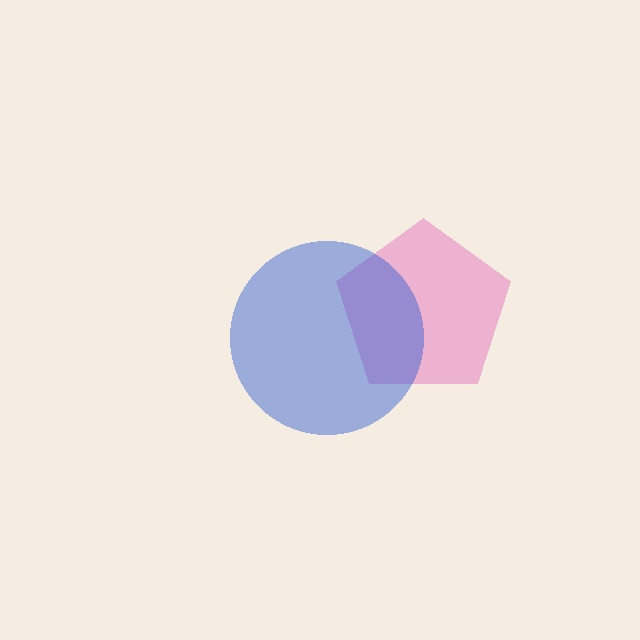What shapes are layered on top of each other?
The layered shapes are: a pink pentagon, a blue circle.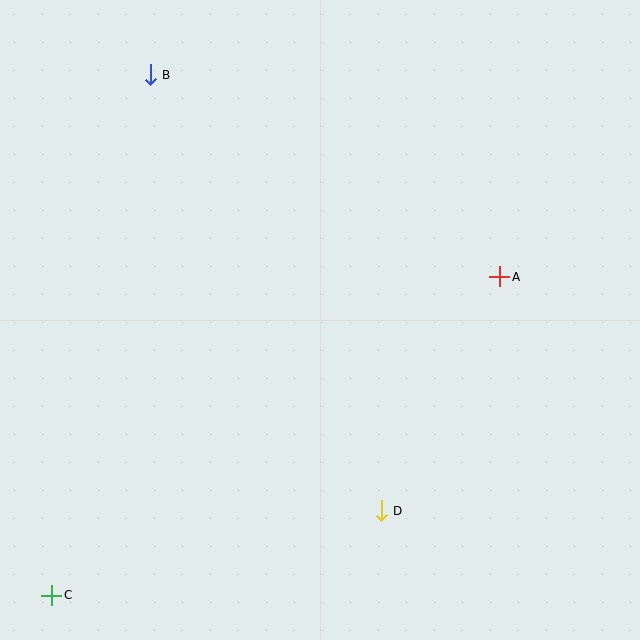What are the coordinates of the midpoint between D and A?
The midpoint between D and A is at (441, 394).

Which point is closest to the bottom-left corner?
Point C is closest to the bottom-left corner.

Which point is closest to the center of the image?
Point A at (500, 277) is closest to the center.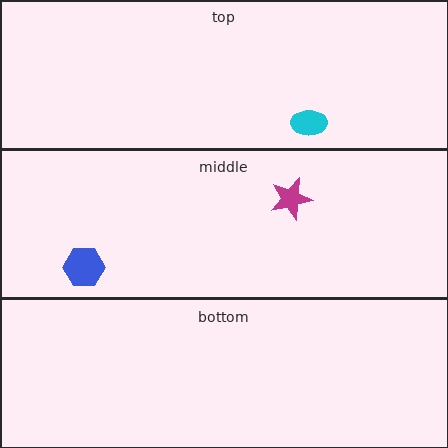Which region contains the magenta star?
The middle region.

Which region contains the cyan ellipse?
The top region.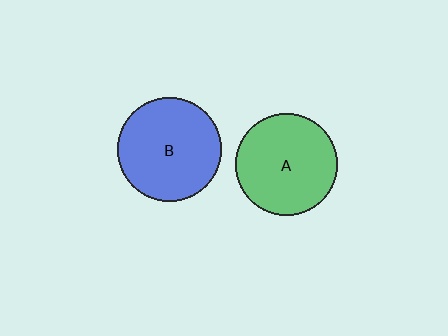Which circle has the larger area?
Circle B (blue).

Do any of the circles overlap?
No, none of the circles overlap.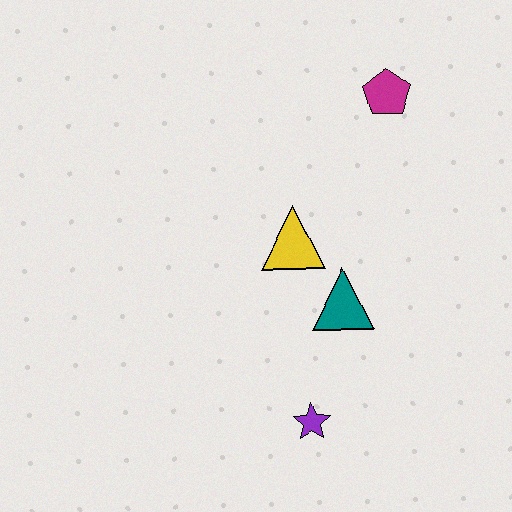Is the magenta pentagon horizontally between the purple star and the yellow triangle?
No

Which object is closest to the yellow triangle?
The teal triangle is closest to the yellow triangle.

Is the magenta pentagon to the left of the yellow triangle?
No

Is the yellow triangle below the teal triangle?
No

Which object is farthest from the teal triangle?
The magenta pentagon is farthest from the teal triangle.